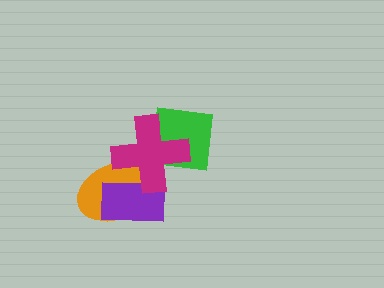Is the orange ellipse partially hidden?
Yes, it is partially covered by another shape.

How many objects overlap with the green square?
1 object overlaps with the green square.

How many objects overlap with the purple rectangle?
2 objects overlap with the purple rectangle.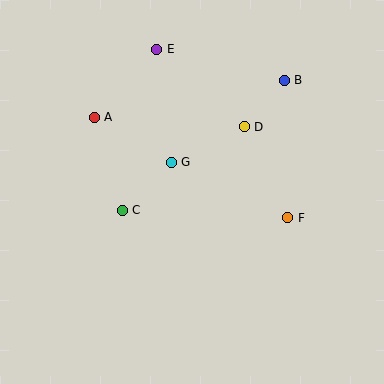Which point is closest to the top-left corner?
Point A is closest to the top-left corner.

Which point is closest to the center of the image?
Point G at (171, 162) is closest to the center.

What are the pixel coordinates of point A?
Point A is at (94, 117).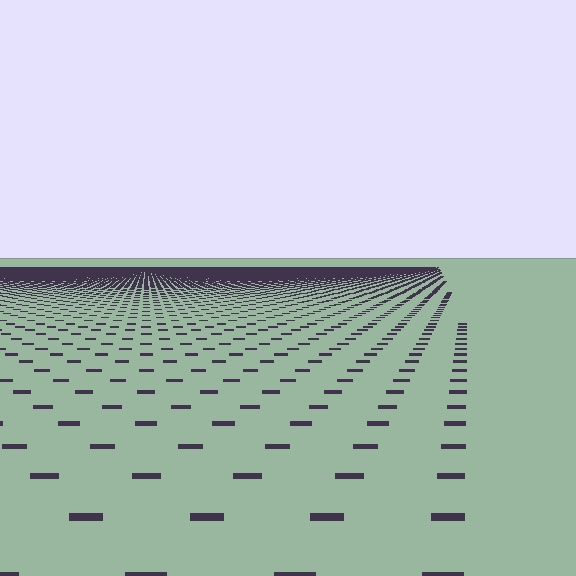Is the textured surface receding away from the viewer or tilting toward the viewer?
The surface is receding away from the viewer. Texture elements get smaller and denser toward the top.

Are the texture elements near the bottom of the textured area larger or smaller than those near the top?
Larger. Near the bottom, elements are closer to the viewer and appear at a bigger on-screen size.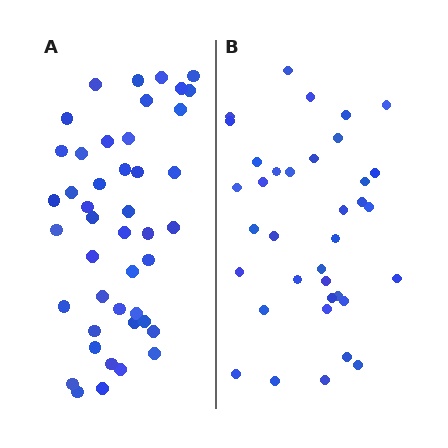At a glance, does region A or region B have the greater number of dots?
Region A (the left region) has more dots.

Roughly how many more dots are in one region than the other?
Region A has roughly 8 or so more dots than region B.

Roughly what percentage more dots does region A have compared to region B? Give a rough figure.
About 20% more.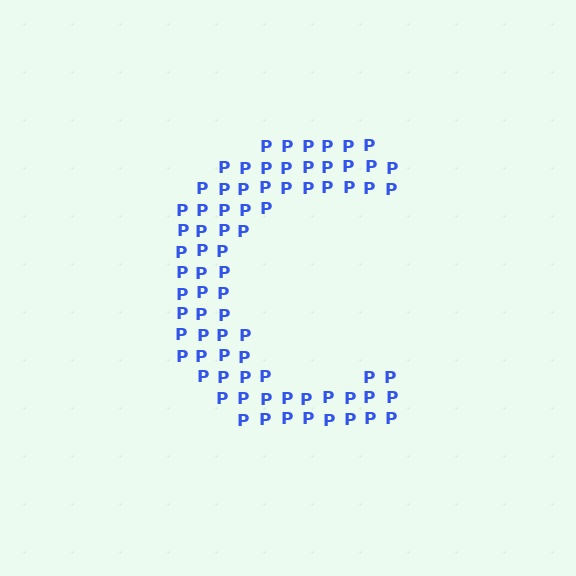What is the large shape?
The large shape is the letter C.